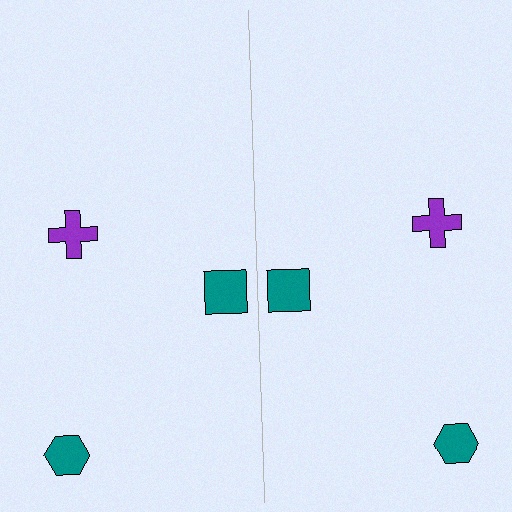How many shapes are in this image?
There are 6 shapes in this image.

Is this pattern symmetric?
Yes, this pattern has bilateral (reflection) symmetry.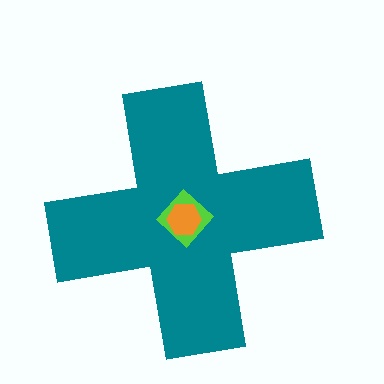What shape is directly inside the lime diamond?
The orange hexagon.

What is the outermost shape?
The teal cross.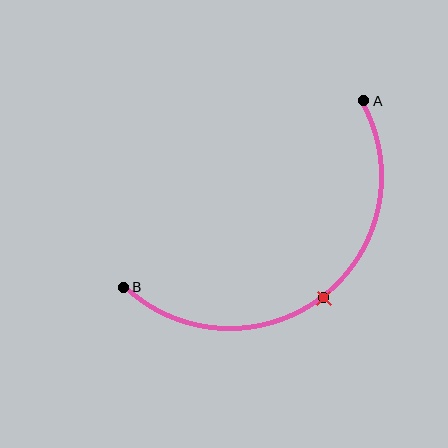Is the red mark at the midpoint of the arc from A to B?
Yes. The red mark lies on the arc at equal arc-length from both A and B — it is the arc midpoint.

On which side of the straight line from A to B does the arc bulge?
The arc bulges below and to the right of the straight line connecting A and B.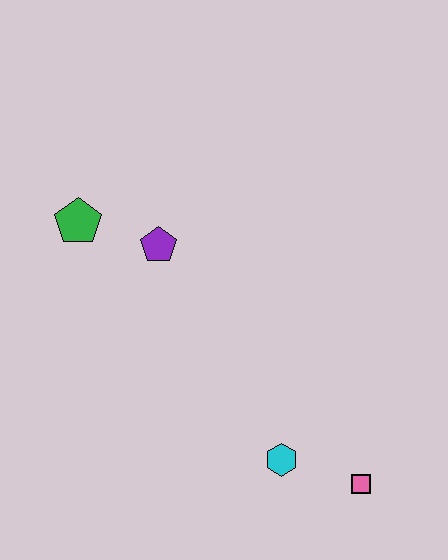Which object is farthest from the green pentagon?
The pink square is farthest from the green pentagon.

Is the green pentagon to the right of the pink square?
No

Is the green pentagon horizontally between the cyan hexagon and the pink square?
No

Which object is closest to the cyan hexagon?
The pink square is closest to the cyan hexagon.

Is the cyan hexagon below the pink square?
No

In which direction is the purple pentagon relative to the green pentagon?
The purple pentagon is to the right of the green pentagon.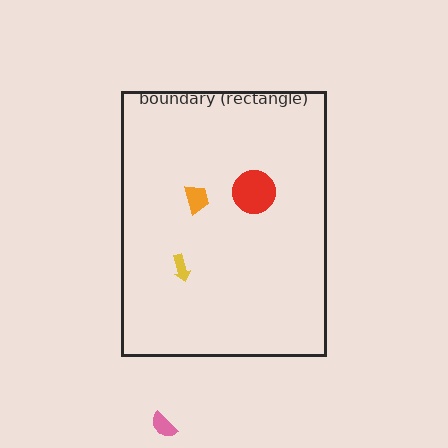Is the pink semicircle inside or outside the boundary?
Outside.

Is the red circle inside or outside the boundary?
Inside.